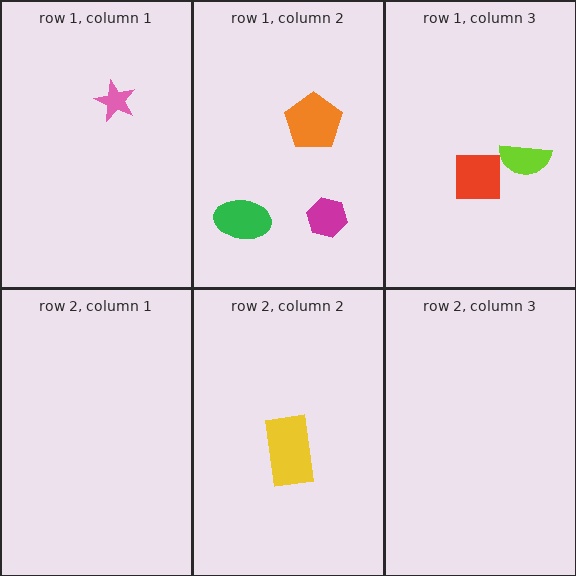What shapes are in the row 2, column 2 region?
The yellow rectangle.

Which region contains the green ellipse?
The row 1, column 2 region.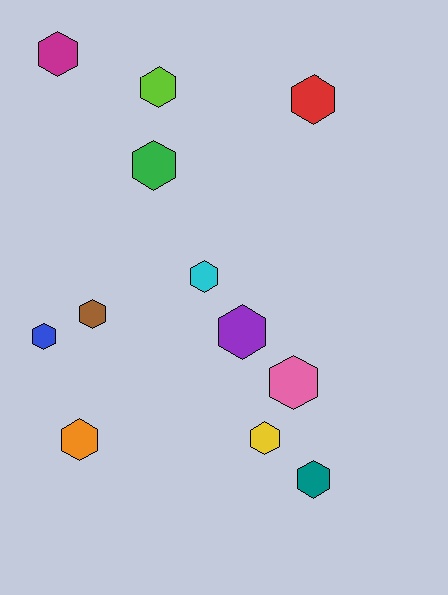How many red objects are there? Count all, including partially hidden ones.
There is 1 red object.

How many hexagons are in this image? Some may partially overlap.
There are 12 hexagons.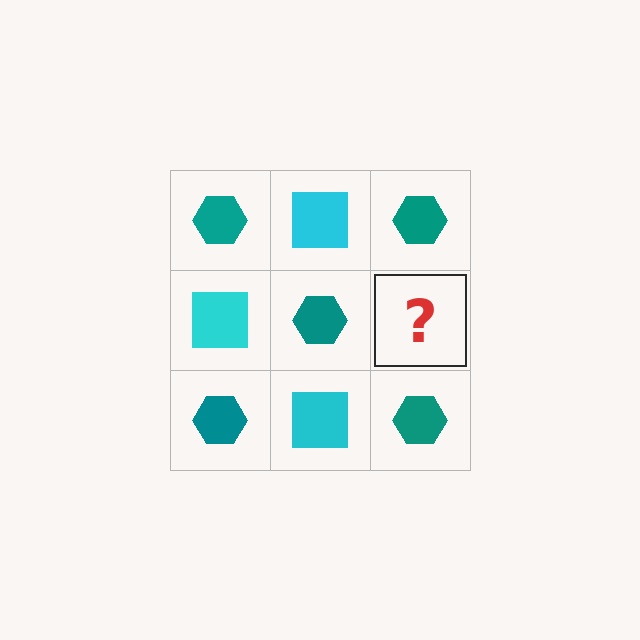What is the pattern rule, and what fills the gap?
The rule is that it alternates teal hexagon and cyan square in a checkerboard pattern. The gap should be filled with a cyan square.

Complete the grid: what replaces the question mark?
The question mark should be replaced with a cyan square.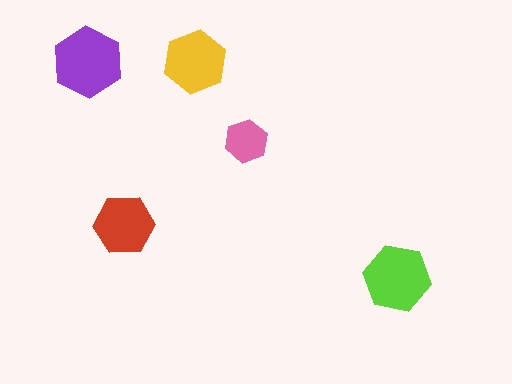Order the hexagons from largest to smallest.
the purple one, the lime one, the yellow one, the red one, the pink one.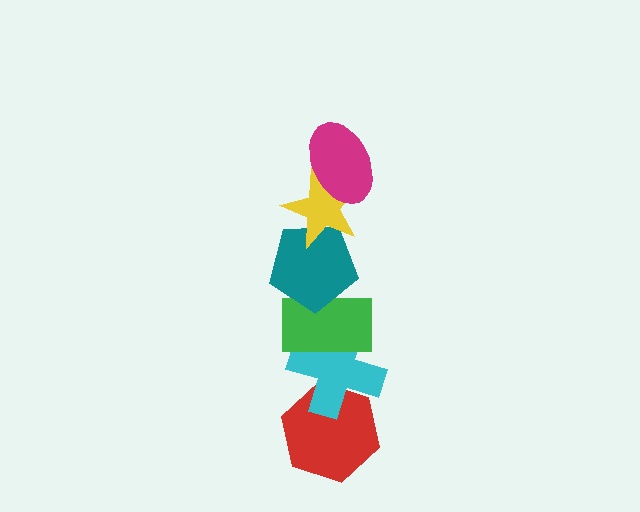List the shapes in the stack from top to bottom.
From top to bottom: the magenta ellipse, the yellow star, the teal pentagon, the green rectangle, the cyan cross, the red hexagon.